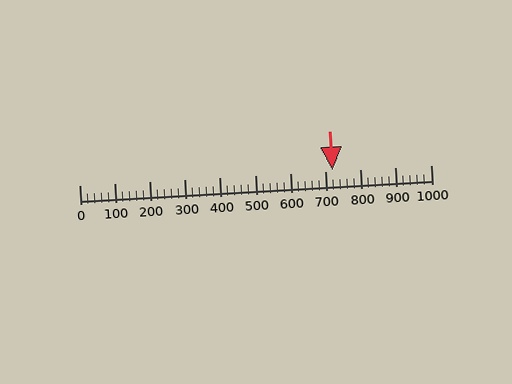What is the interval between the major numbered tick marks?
The major tick marks are spaced 100 units apart.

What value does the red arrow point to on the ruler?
The red arrow points to approximately 720.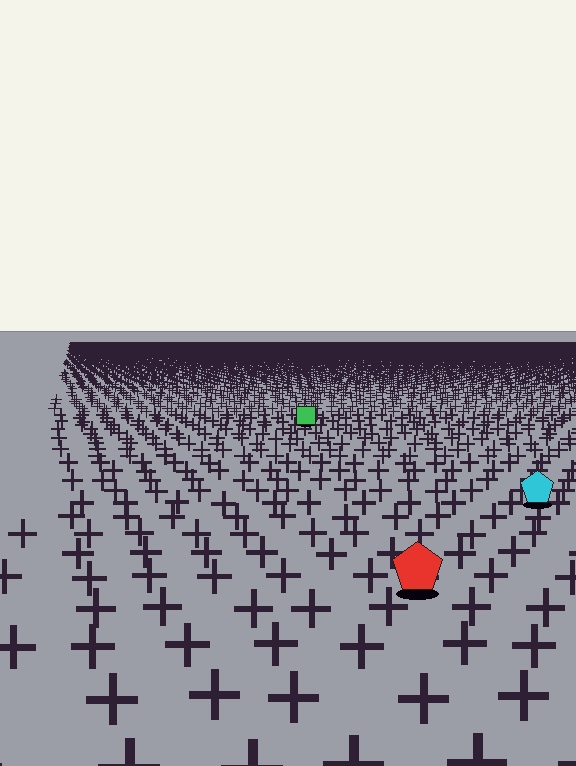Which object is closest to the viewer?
The red pentagon is closest. The texture marks near it are larger and more spread out.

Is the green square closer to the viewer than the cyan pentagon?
No. The cyan pentagon is closer — you can tell from the texture gradient: the ground texture is coarser near it.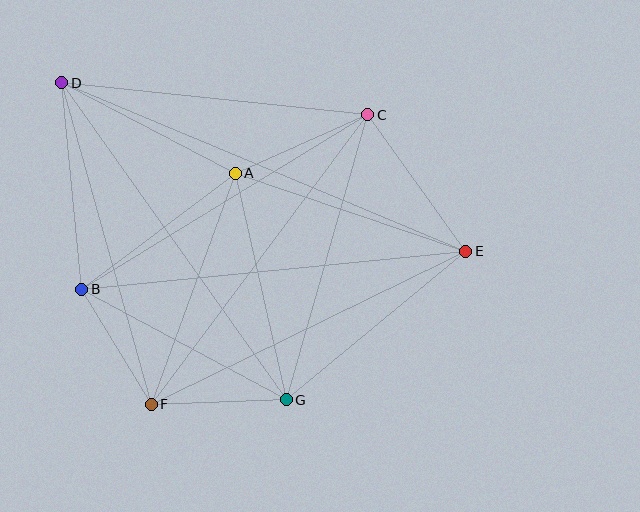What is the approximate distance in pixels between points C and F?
The distance between C and F is approximately 362 pixels.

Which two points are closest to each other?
Points B and F are closest to each other.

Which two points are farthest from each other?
Points D and E are farthest from each other.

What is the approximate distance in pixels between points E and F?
The distance between E and F is approximately 350 pixels.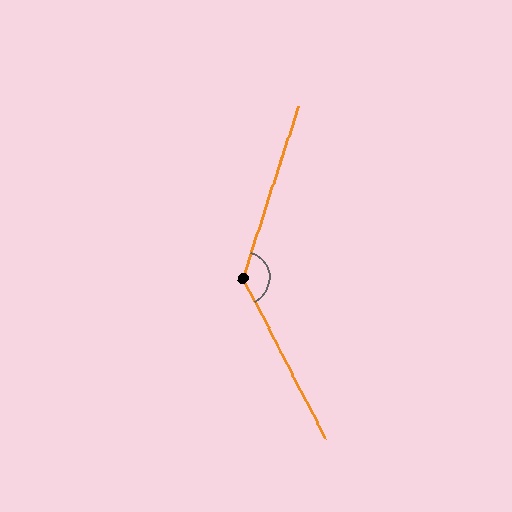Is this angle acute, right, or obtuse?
It is obtuse.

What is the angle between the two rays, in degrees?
Approximately 135 degrees.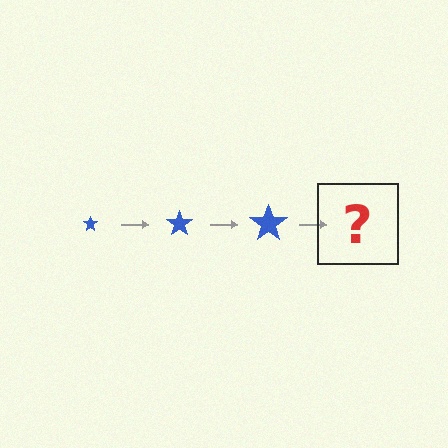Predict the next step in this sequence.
The next step is a blue star, larger than the previous one.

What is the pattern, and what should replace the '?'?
The pattern is that the star gets progressively larger each step. The '?' should be a blue star, larger than the previous one.